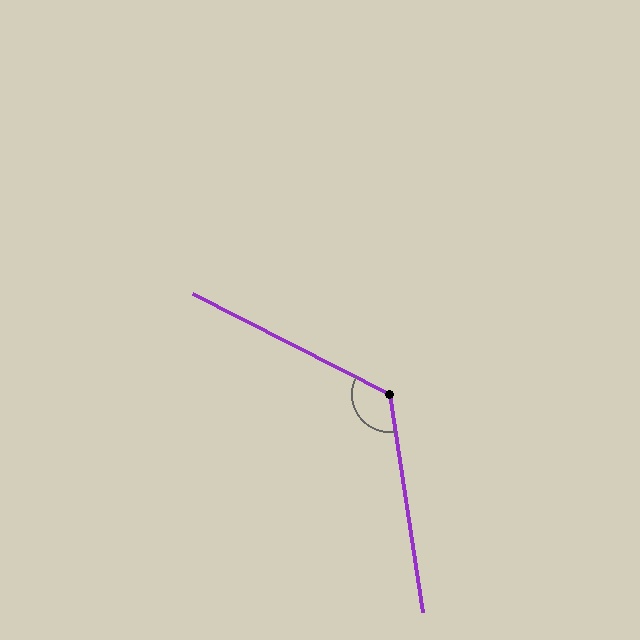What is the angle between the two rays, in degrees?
Approximately 126 degrees.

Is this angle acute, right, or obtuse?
It is obtuse.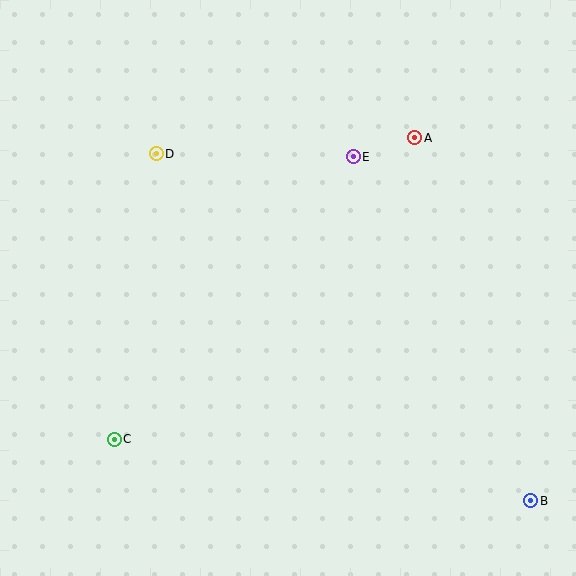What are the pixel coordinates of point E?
Point E is at (353, 157).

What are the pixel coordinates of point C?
Point C is at (114, 439).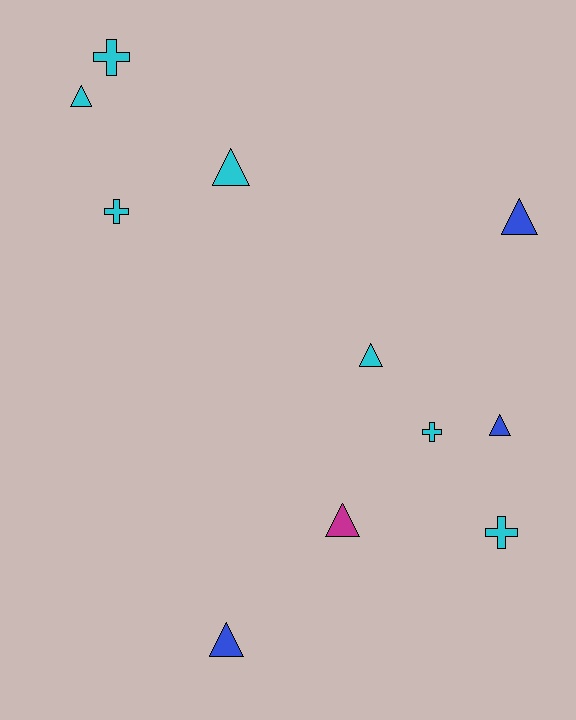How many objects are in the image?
There are 11 objects.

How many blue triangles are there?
There are 3 blue triangles.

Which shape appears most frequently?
Triangle, with 7 objects.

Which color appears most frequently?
Cyan, with 7 objects.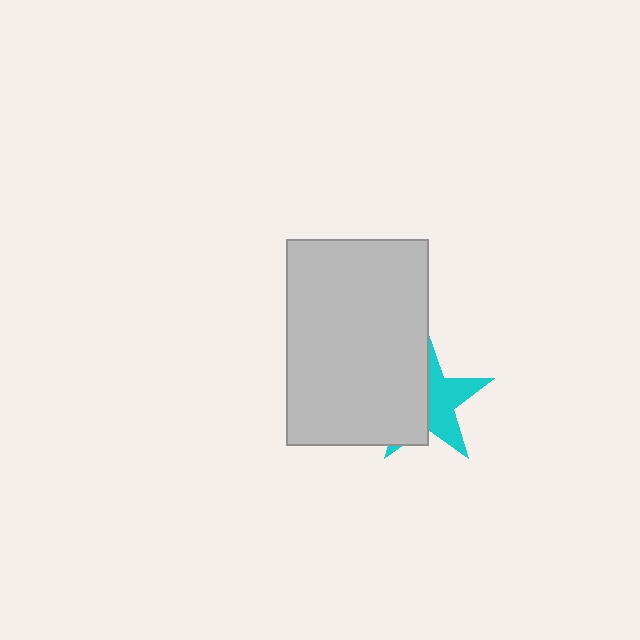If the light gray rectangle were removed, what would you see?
You would see the complete cyan star.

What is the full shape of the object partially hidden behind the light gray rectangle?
The partially hidden object is a cyan star.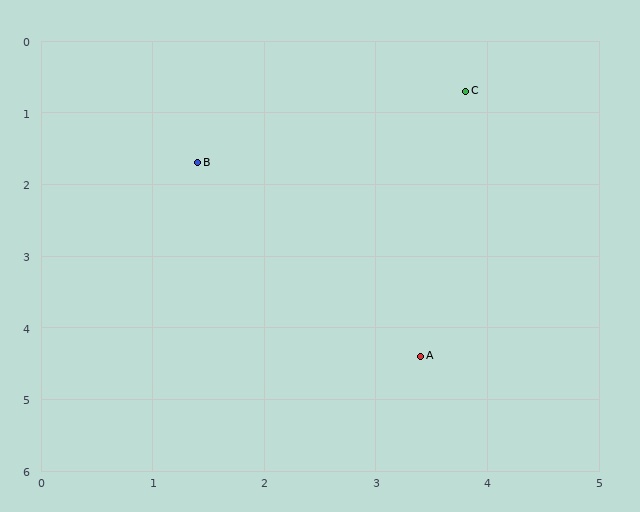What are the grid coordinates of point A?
Point A is at approximately (3.4, 4.4).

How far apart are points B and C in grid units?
Points B and C are about 2.6 grid units apart.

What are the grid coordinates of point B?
Point B is at approximately (1.4, 1.7).